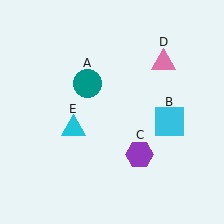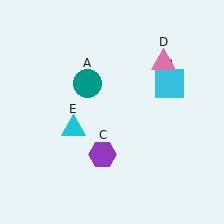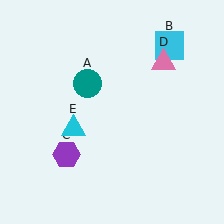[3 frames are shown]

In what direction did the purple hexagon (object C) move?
The purple hexagon (object C) moved left.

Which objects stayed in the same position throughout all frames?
Teal circle (object A) and pink triangle (object D) and cyan triangle (object E) remained stationary.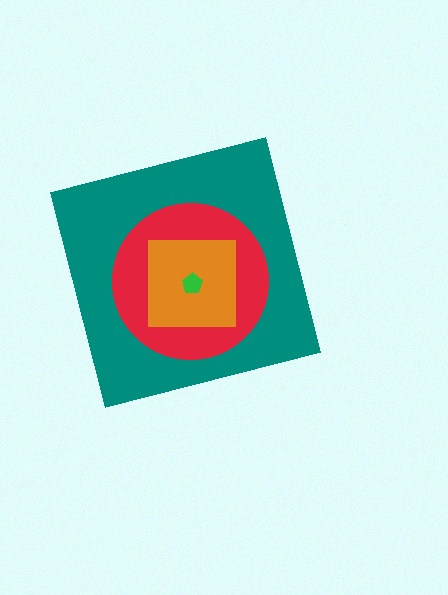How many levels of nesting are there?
4.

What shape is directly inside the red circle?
The orange square.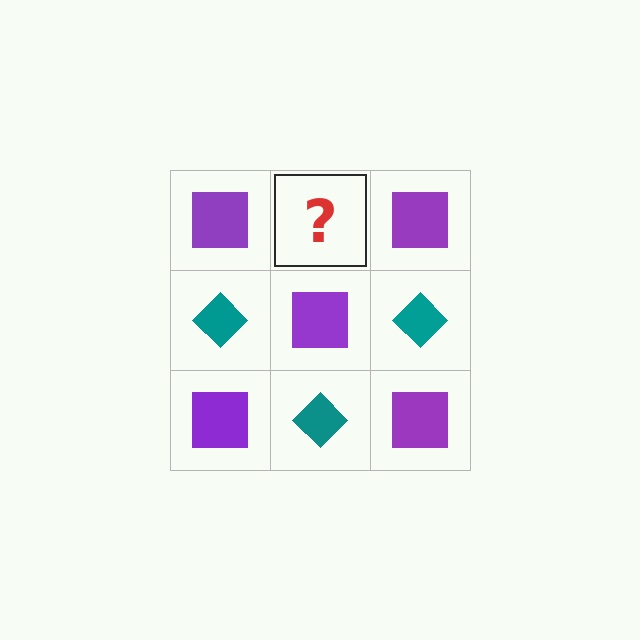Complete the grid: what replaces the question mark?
The question mark should be replaced with a teal diamond.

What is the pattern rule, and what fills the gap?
The rule is that it alternates purple square and teal diamond in a checkerboard pattern. The gap should be filled with a teal diamond.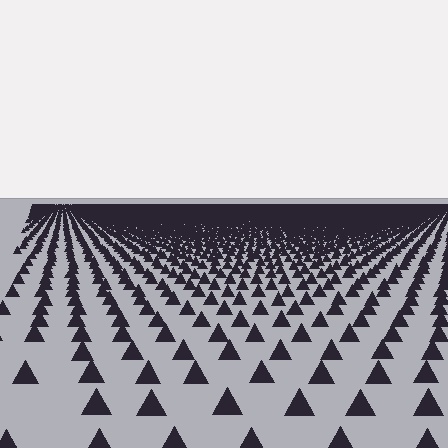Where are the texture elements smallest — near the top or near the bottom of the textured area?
Near the top.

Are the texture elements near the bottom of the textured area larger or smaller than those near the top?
Larger. Near the bottom, elements are closer to the viewer and appear at a bigger on-screen size.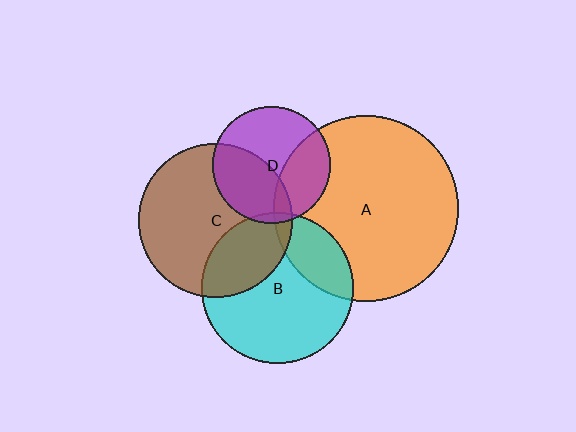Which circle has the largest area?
Circle A (orange).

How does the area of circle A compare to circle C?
Approximately 1.5 times.